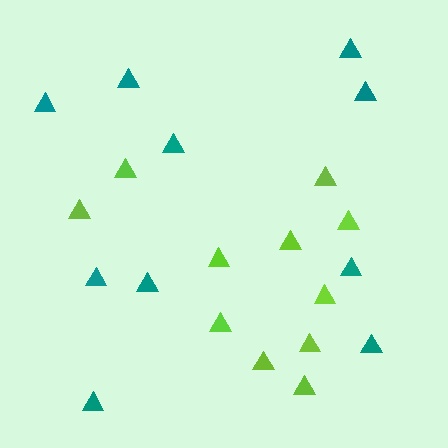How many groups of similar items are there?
There are 2 groups: one group of lime triangles (11) and one group of teal triangles (10).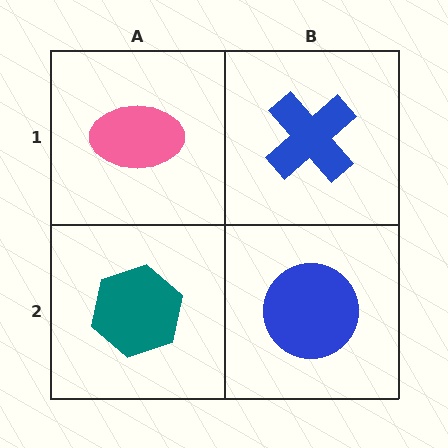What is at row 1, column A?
A pink ellipse.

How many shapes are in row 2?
2 shapes.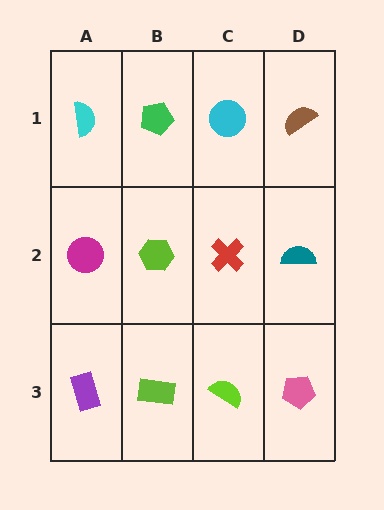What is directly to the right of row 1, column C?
A brown semicircle.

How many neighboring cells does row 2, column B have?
4.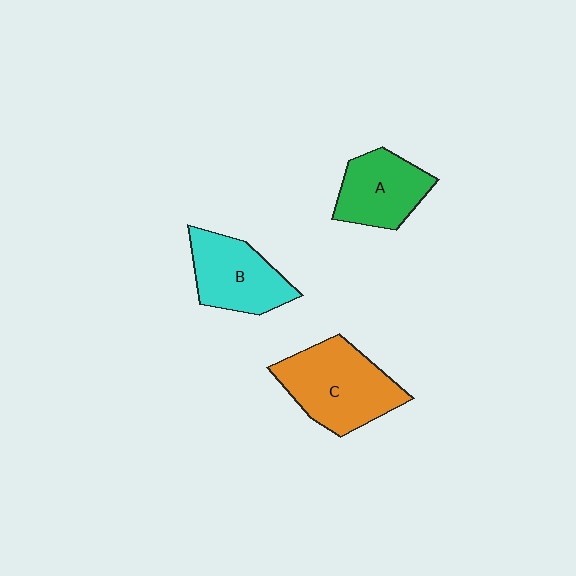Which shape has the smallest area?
Shape A (green).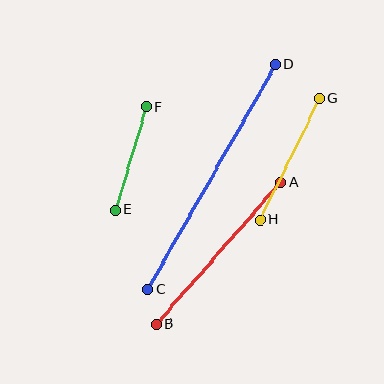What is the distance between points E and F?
The distance is approximately 107 pixels.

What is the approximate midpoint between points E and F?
The midpoint is at approximately (131, 158) pixels.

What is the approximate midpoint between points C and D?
The midpoint is at approximately (212, 177) pixels.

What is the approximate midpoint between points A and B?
The midpoint is at approximately (218, 253) pixels.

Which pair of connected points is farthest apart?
Points C and D are farthest apart.